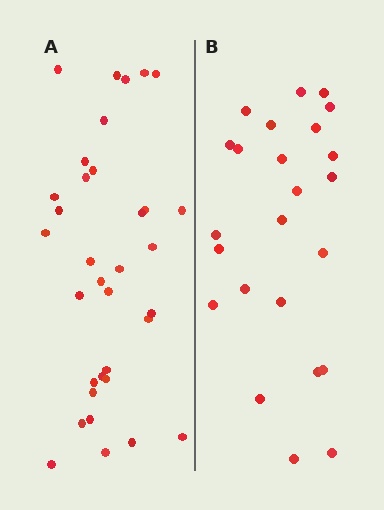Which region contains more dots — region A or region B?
Region A (the left region) has more dots.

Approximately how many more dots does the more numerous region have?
Region A has roughly 10 or so more dots than region B.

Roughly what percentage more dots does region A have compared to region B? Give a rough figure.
About 40% more.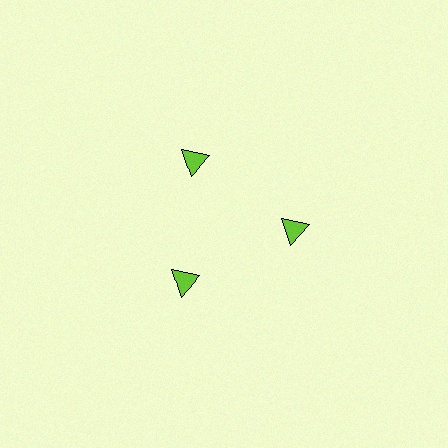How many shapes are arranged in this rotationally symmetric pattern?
There are 3 shapes, arranged in 3 groups of 1.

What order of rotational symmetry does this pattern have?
This pattern has 3-fold rotational symmetry.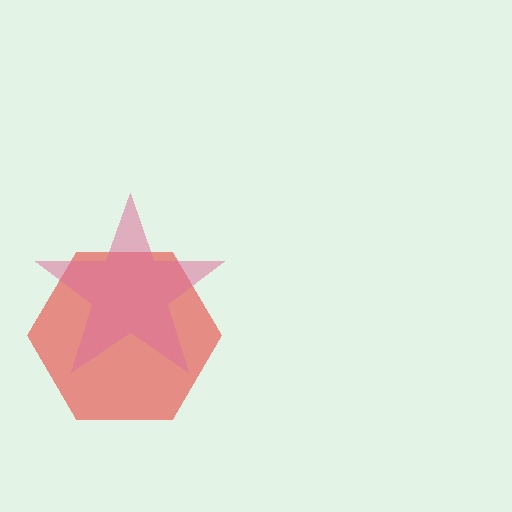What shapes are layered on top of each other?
The layered shapes are: a red hexagon, a pink star.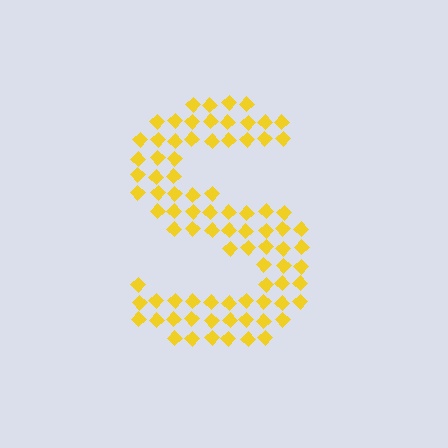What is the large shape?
The large shape is the letter S.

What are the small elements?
The small elements are diamonds.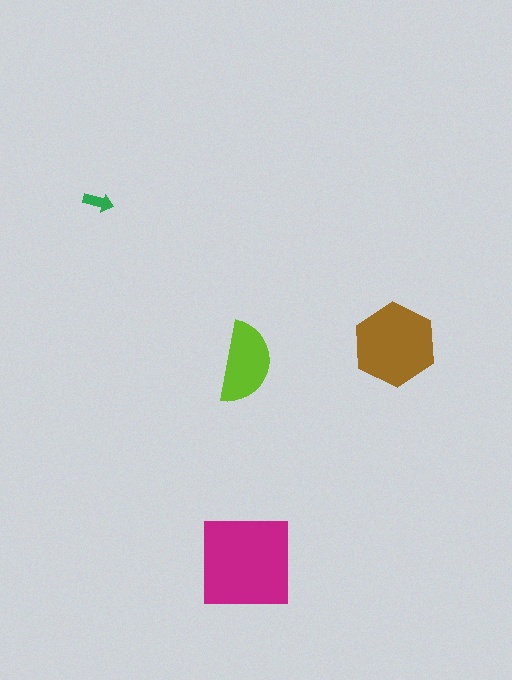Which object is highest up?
The green arrow is topmost.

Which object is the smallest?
The green arrow.